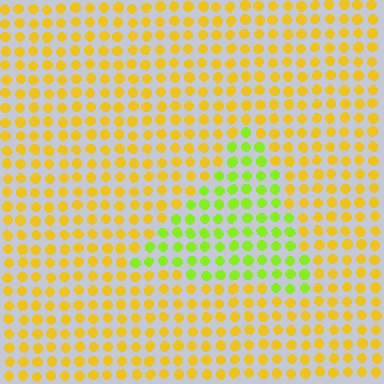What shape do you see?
I see a triangle.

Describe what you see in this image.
The image is filled with small yellow elements in a uniform arrangement. A triangle-shaped region is visible where the elements are tinted to a slightly different hue, forming a subtle color boundary.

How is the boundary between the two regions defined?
The boundary is defined purely by a slight shift in hue (about 43 degrees). Spacing, size, and orientation are identical on both sides.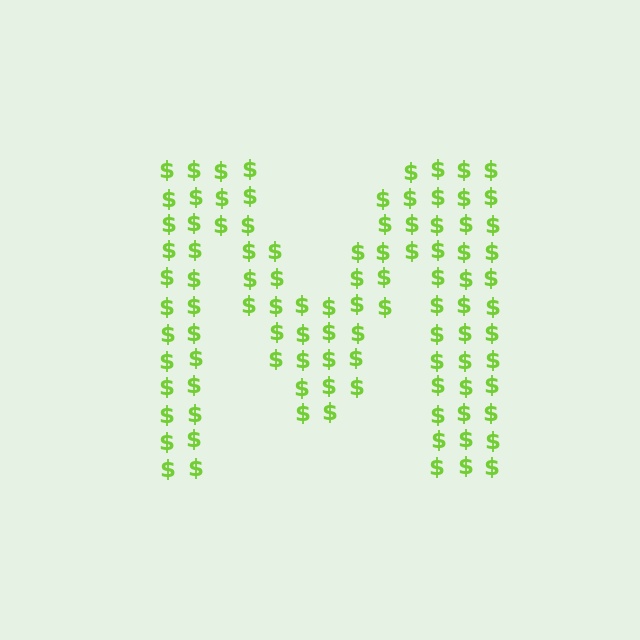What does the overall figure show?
The overall figure shows the letter M.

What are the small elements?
The small elements are dollar signs.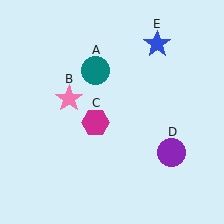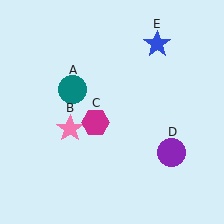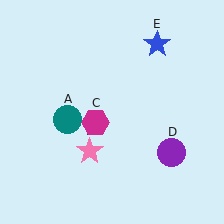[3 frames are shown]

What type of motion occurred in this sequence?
The teal circle (object A), pink star (object B) rotated counterclockwise around the center of the scene.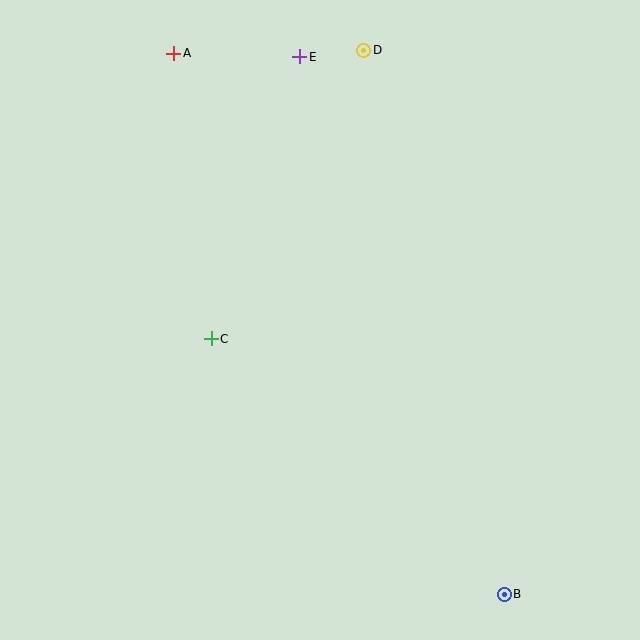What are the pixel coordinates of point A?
Point A is at (174, 53).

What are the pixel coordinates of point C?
Point C is at (211, 339).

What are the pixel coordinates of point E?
Point E is at (300, 57).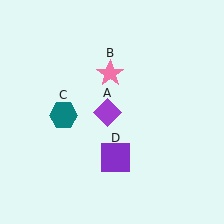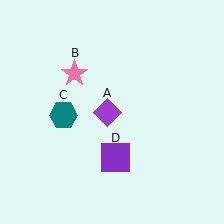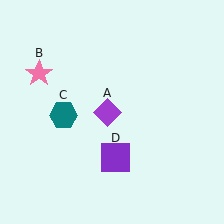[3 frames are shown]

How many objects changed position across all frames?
1 object changed position: pink star (object B).